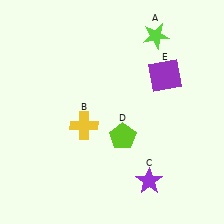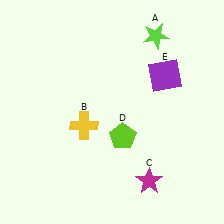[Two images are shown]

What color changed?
The star (C) changed from purple in Image 1 to magenta in Image 2.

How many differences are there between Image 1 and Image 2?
There is 1 difference between the two images.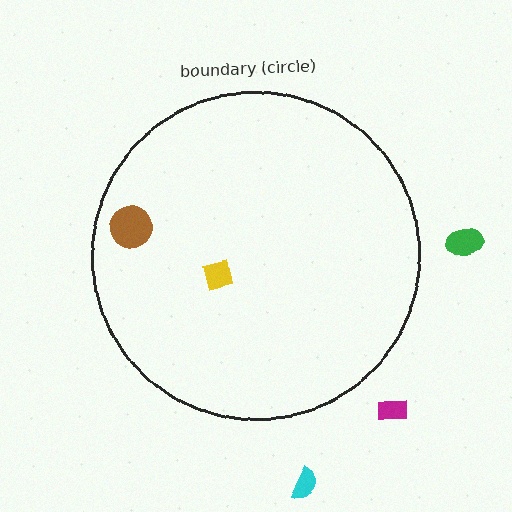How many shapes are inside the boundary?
2 inside, 3 outside.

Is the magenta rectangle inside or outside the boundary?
Outside.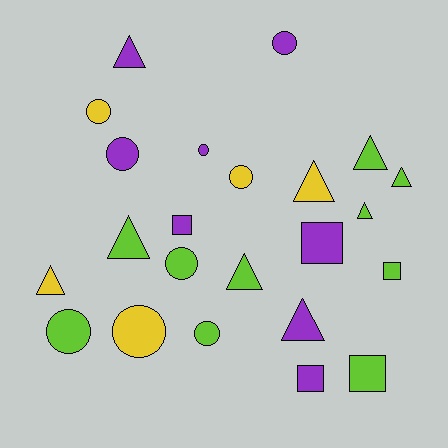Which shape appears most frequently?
Triangle, with 9 objects.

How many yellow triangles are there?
There are 2 yellow triangles.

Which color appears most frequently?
Lime, with 10 objects.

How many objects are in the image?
There are 23 objects.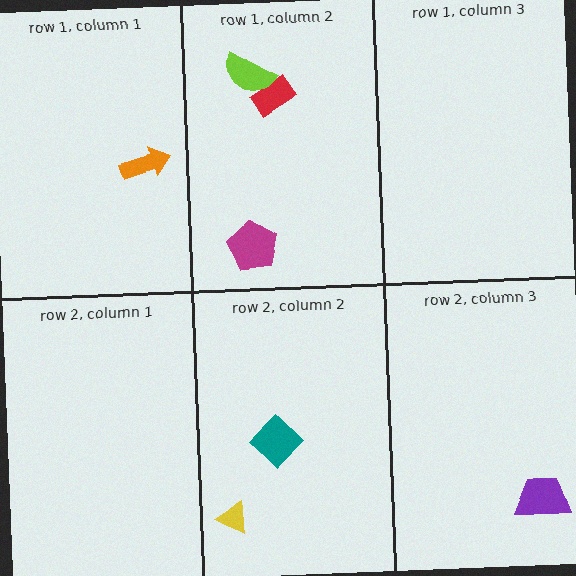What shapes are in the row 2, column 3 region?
The purple trapezoid.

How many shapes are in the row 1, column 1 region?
1.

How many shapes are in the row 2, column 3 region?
1.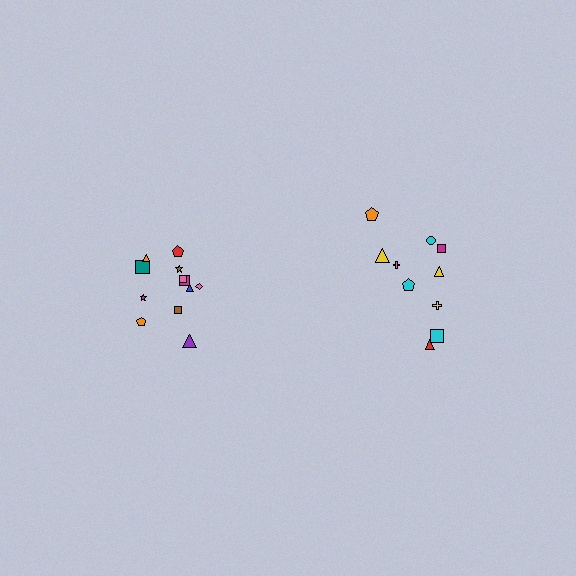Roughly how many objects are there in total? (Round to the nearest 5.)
Roughly 20 objects in total.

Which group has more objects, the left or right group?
The left group.